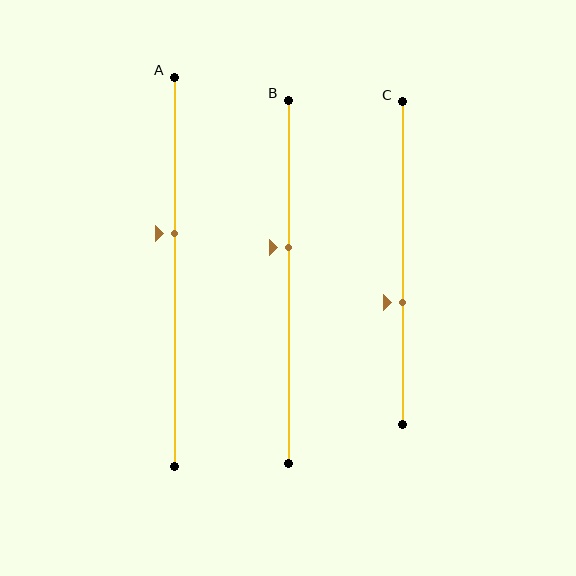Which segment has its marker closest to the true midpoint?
Segment B has its marker closest to the true midpoint.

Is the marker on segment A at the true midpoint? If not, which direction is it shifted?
No, the marker on segment A is shifted upward by about 10% of the segment length.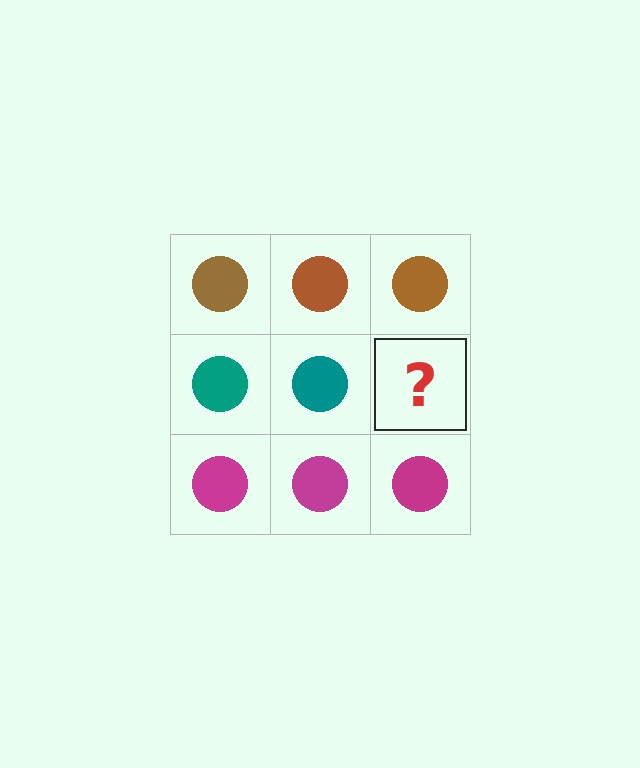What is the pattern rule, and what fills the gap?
The rule is that each row has a consistent color. The gap should be filled with a teal circle.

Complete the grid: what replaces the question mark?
The question mark should be replaced with a teal circle.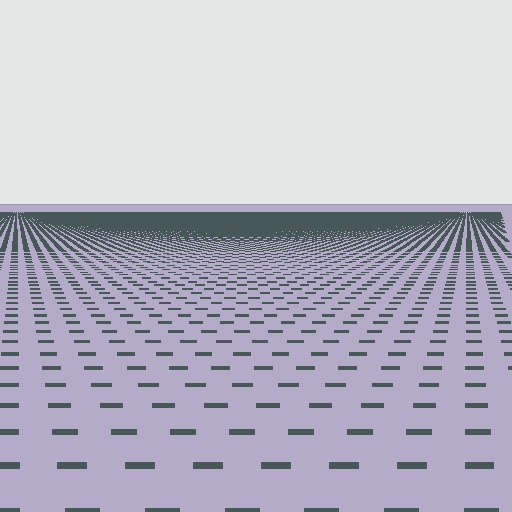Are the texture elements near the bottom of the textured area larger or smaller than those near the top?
Larger. Near the bottom, elements are closer to the viewer and appear at a bigger on-screen size.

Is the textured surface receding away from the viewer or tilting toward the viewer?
The surface is receding away from the viewer. Texture elements get smaller and denser toward the top.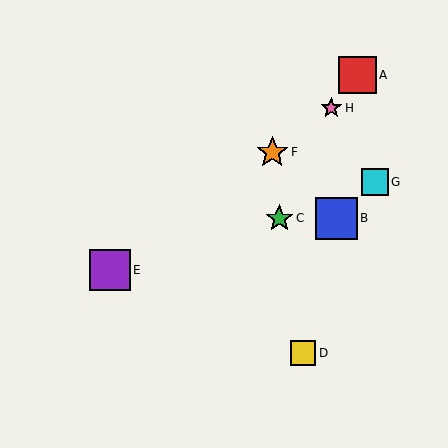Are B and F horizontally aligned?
No, B is at y≈218 and F is at y≈152.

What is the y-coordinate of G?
Object G is at y≈182.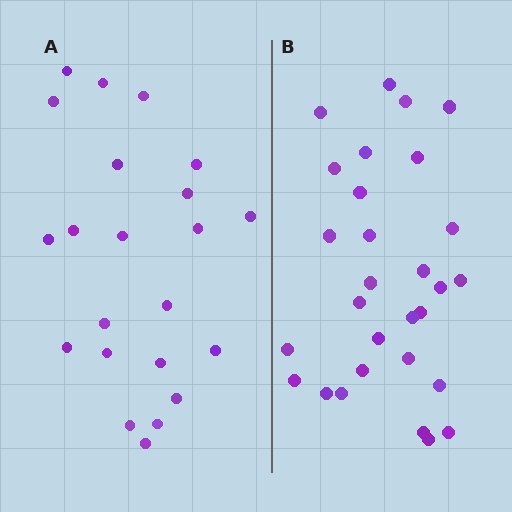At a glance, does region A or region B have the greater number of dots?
Region B (the right region) has more dots.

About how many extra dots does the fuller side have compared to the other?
Region B has roughly 8 or so more dots than region A.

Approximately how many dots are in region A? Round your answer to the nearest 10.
About 20 dots. (The exact count is 22, which rounds to 20.)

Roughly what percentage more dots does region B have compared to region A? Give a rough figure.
About 30% more.